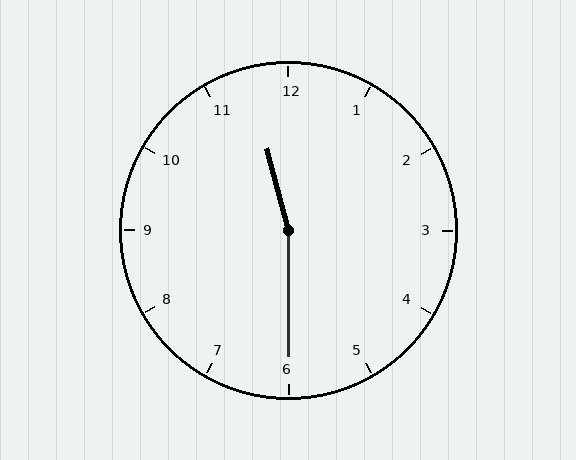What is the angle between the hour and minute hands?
Approximately 165 degrees.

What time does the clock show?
11:30.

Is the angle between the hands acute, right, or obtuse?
It is obtuse.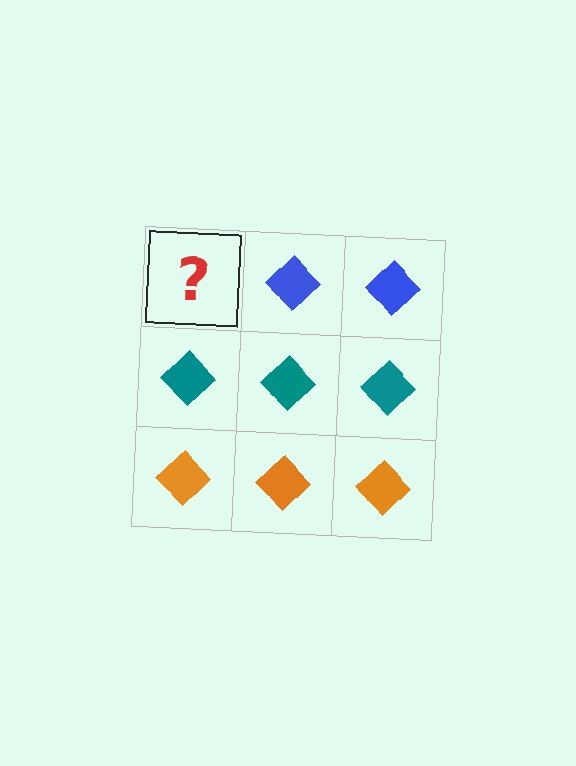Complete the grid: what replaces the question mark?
The question mark should be replaced with a blue diamond.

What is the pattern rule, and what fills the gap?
The rule is that each row has a consistent color. The gap should be filled with a blue diamond.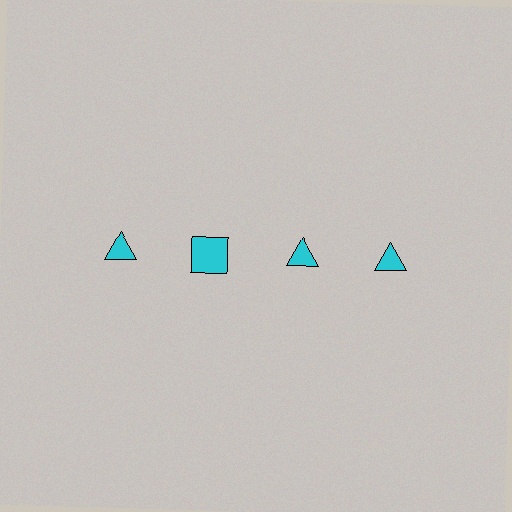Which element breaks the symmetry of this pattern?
The cyan square in the top row, second from left column breaks the symmetry. All other shapes are cyan triangles.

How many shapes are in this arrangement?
There are 4 shapes arranged in a grid pattern.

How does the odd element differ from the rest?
It has a different shape: square instead of triangle.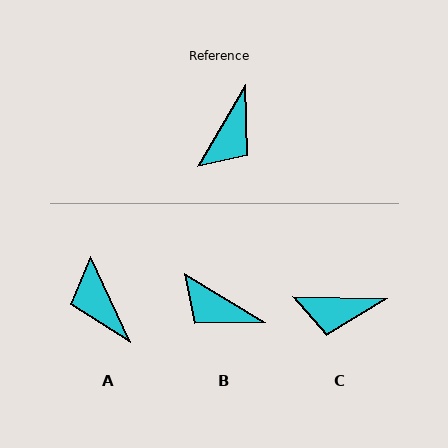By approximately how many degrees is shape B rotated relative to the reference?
Approximately 91 degrees clockwise.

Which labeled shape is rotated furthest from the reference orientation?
A, about 125 degrees away.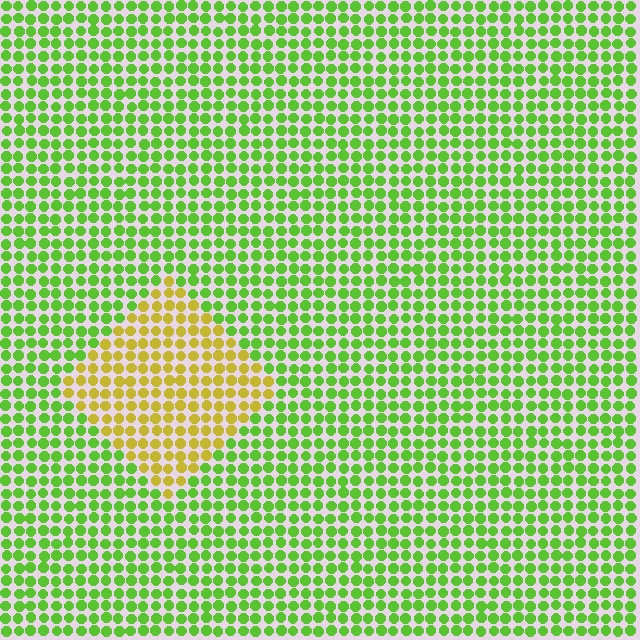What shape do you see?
I see a diamond.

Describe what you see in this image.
The image is filled with small lime elements in a uniform arrangement. A diamond-shaped region is visible where the elements are tinted to a slightly different hue, forming a subtle color boundary.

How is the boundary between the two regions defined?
The boundary is defined purely by a slight shift in hue (about 50 degrees). Spacing, size, and orientation are identical on both sides.